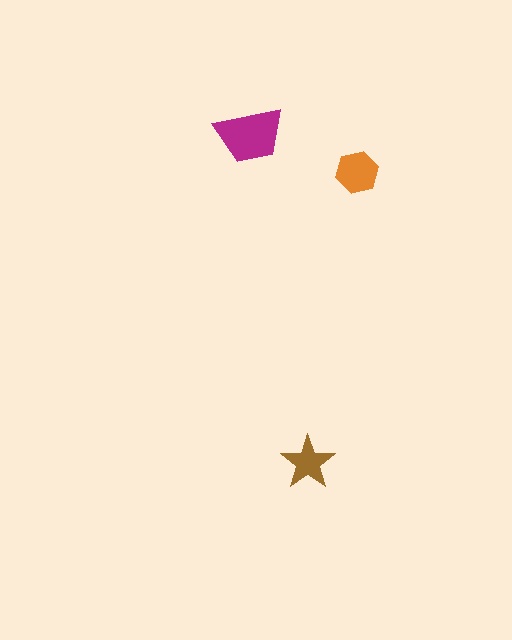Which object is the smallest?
The brown star.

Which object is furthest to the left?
The magenta trapezoid is leftmost.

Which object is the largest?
The magenta trapezoid.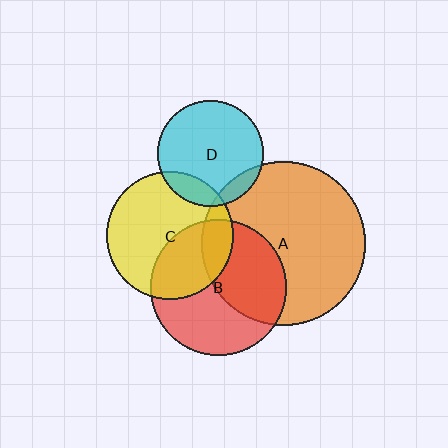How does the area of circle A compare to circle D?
Approximately 2.4 times.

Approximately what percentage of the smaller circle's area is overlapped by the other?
Approximately 10%.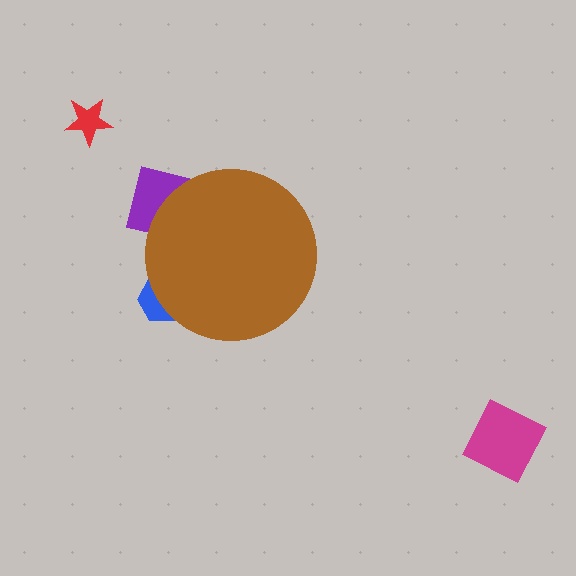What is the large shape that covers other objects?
A brown circle.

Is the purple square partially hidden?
Yes, the purple square is partially hidden behind the brown circle.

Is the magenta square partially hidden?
No, the magenta square is fully visible.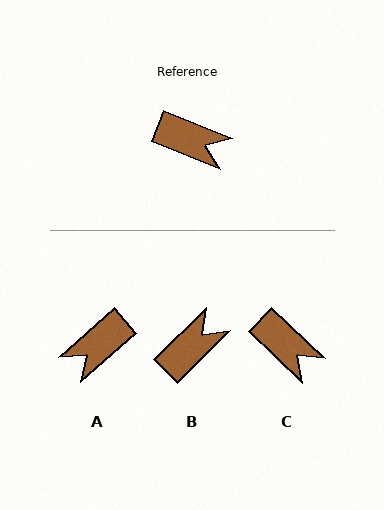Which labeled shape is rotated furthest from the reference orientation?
A, about 116 degrees away.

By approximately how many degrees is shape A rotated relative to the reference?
Approximately 116 degrees clockwise.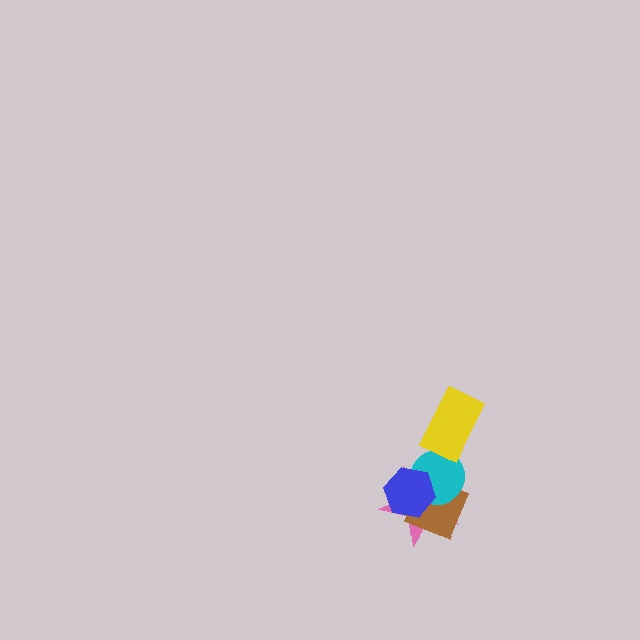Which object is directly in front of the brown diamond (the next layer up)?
The cyan circle is directly in front of the brown diamond.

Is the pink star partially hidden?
Yes, it is partially covered by another shape.